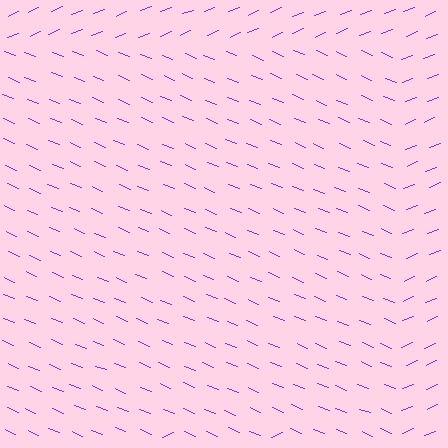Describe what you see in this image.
The image is filled with small purple line segments. A rectangle region in the image has lines oriented differently from the surrounding lines, creating a visible texture boundary.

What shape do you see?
I see a rectangle.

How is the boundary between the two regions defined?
The boundary is defined purely by a change in line orientation (approximately 45 degrees difference). All lines are the same color and thickness.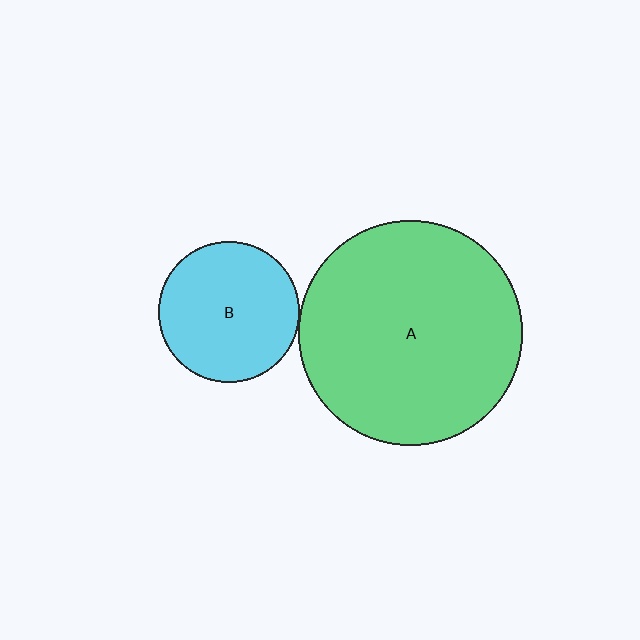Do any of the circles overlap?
No, none of the circles overlap.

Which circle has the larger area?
Circle A (green).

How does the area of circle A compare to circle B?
Approximately 2.5 times.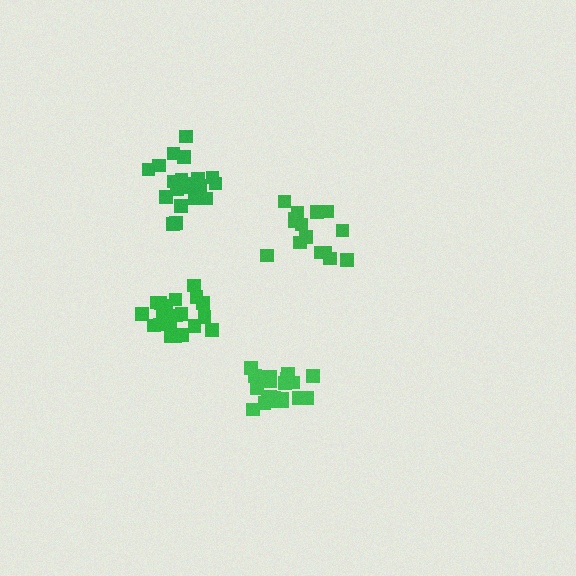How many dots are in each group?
Group 1: 20 dots, Group 2: 15 dots, Group 3: 21 dots, Group 4: 21 dots (77 total).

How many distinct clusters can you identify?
There are 4 distinct clusters.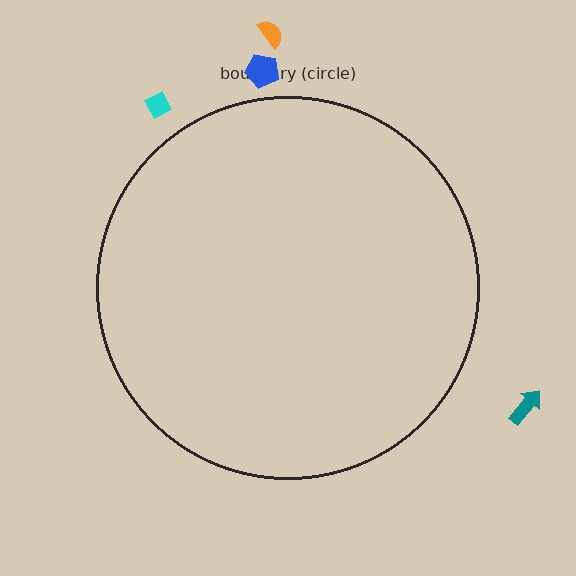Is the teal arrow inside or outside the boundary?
Outside.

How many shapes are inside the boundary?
0 inside, 4 outside.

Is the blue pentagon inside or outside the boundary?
Outside.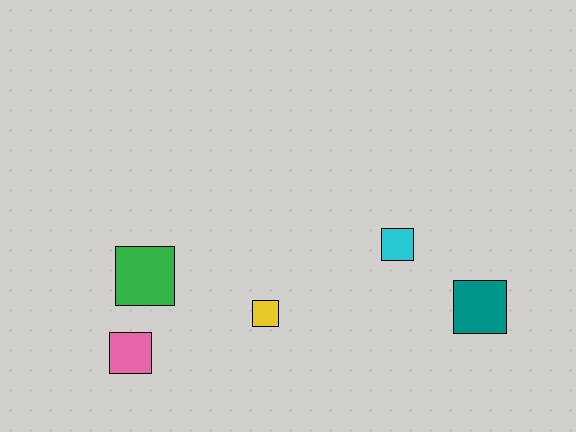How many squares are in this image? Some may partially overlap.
There are 5 squares.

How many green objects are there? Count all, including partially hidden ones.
There is 1 green object.